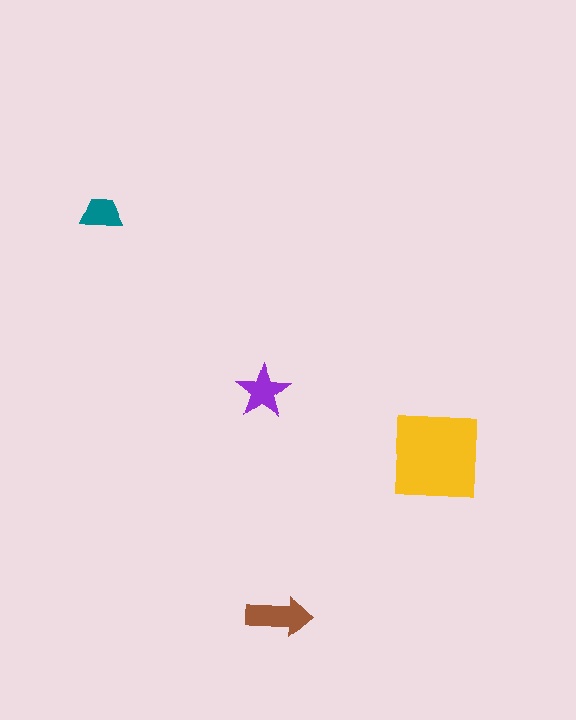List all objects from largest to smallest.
The yellow square, the brown arrow, the purple star, the teal trapezoid.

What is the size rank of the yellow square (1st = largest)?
1st.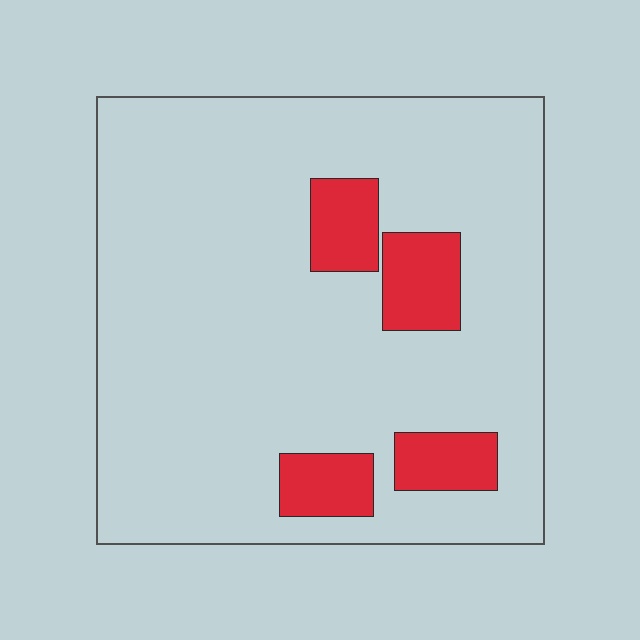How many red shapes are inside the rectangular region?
4.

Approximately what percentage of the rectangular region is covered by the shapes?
Approximately 15%.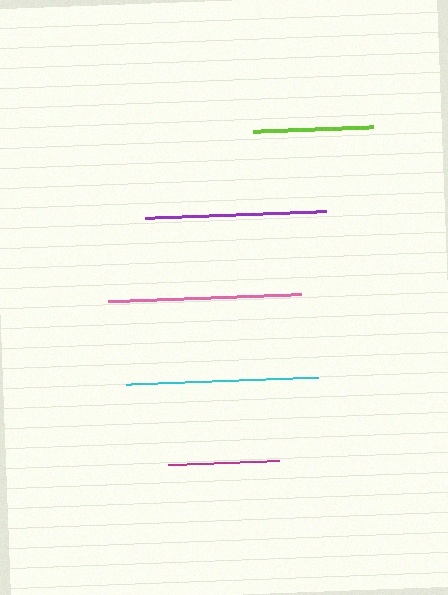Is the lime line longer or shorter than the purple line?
The purple line is longer than the lime line.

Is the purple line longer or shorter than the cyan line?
The cyan line is longer than the purple line.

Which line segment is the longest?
The pink line is the longest at approximately 192 pixels.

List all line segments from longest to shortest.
From longest to shortest: pink, cyan, purple, lime, magenta.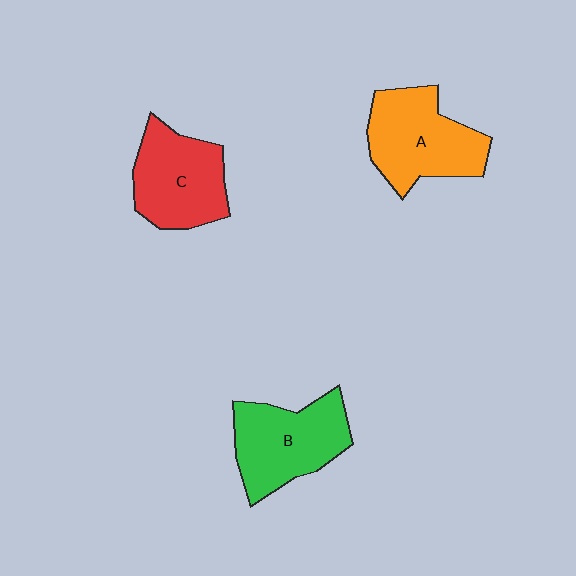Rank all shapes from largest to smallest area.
From largest to smallest: A (orange), B (green), C (red).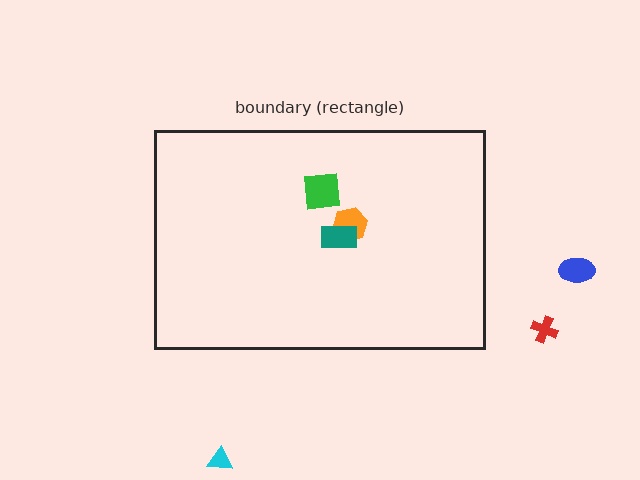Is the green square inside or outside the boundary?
Inside.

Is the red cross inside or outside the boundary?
Outside.